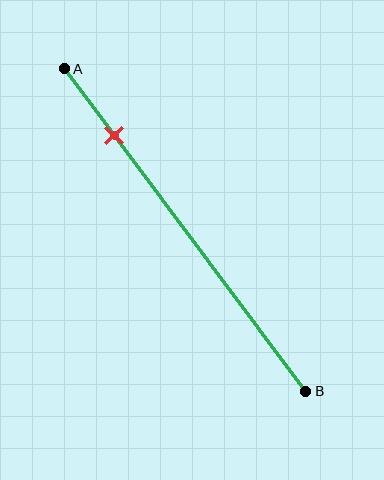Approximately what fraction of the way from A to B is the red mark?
The red mark is approximately 20% of the way from A to B.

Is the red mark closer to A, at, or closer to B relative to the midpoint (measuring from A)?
The red mark is closer to point A than the midpoint of segment AB.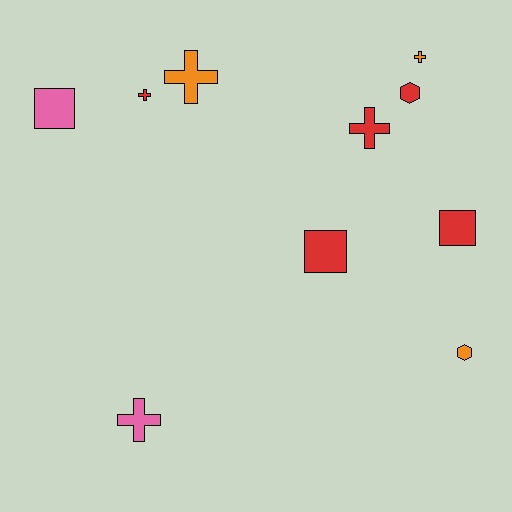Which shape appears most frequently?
Cross, with 5 objects.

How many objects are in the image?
There are 10 objects.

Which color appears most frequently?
Red, with 5 objects.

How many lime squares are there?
There are no lime squares.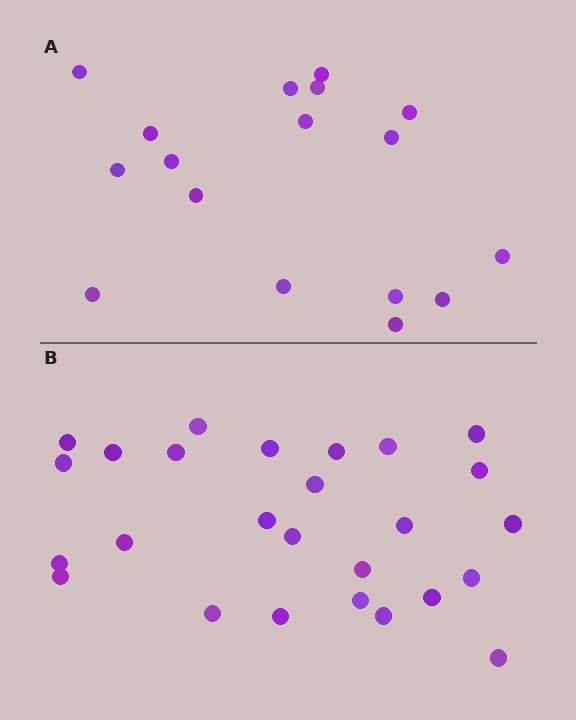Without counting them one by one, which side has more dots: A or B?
Region B (the bottom region) has more dots.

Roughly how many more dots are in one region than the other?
Region B has roughly 8 or so more dots than region A.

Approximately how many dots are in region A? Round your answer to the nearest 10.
About 20 dots. (The exact count is 17, which rounds to 20.)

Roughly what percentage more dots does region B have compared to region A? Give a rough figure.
About 55% more.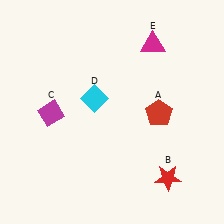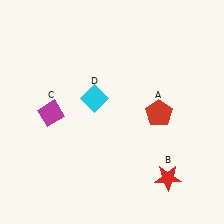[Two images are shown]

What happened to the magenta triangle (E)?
The magenta triangle (E) was removed in Image 2. It was in the top-right area of Image 1.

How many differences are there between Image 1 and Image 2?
There is 1 difference between the two images.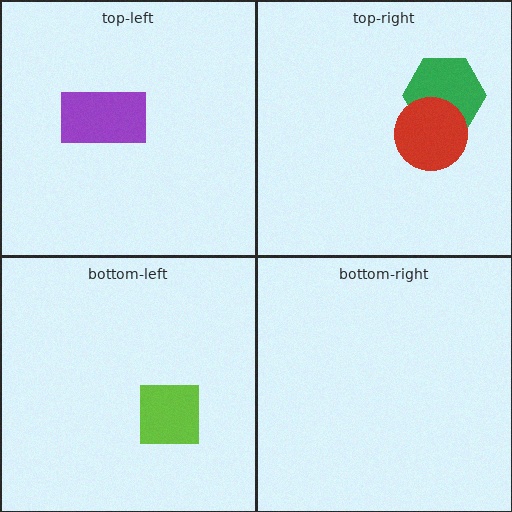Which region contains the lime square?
The bottom-left region.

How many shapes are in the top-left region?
1.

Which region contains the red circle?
The top-right region.